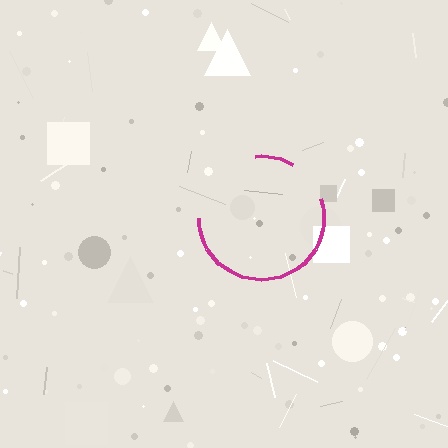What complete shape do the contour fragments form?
The contour fragments form a circle.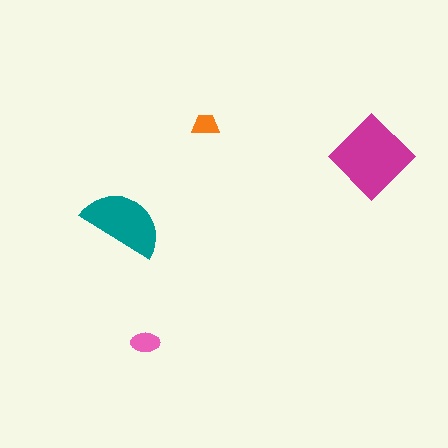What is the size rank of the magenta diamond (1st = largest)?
1st.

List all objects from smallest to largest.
The orange trapezoid, the pink ellipse, the teal semicircle, the magenta diamond.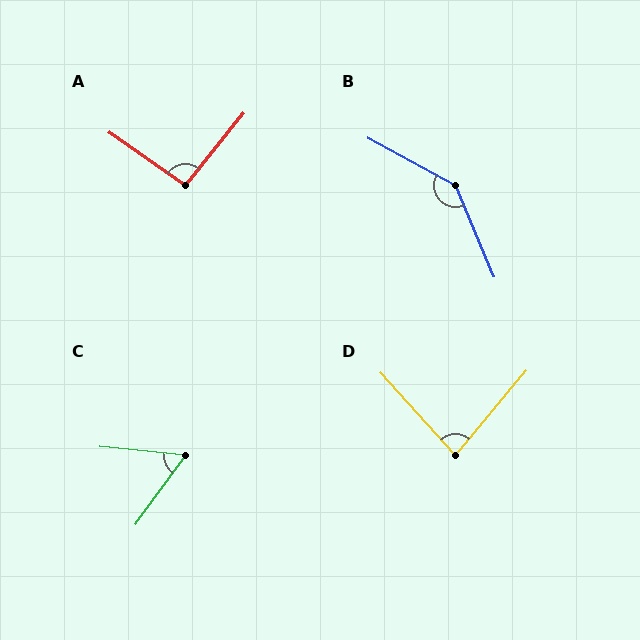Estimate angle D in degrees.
Approximately 82 degrees.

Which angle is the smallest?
C, at approximately 59 degrees.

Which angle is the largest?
B, at approximately 141 degrees.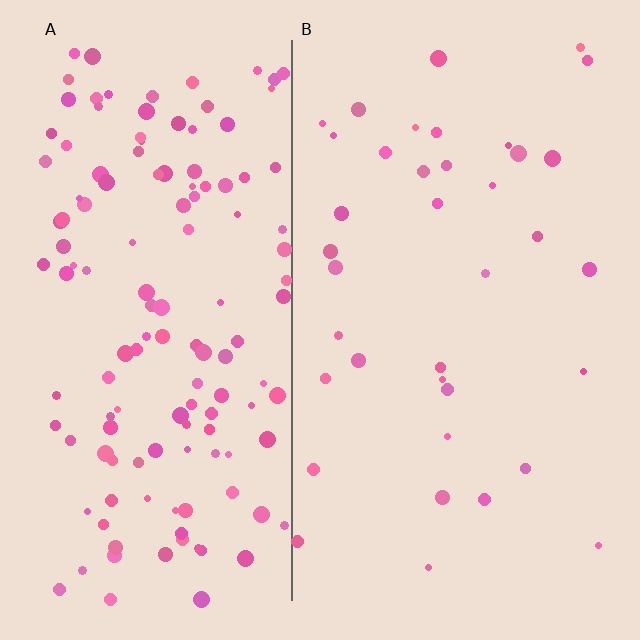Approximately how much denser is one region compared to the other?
Approximately 3.7× — region A over region B.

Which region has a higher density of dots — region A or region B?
A (the left).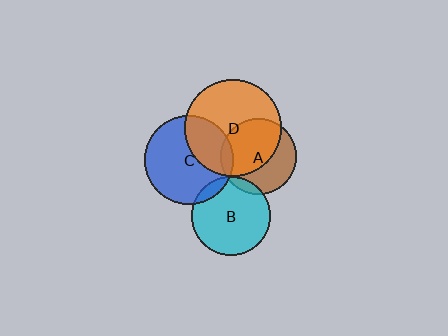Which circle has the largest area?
Circle D (orange).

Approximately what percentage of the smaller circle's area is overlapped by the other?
Approximately 10%.